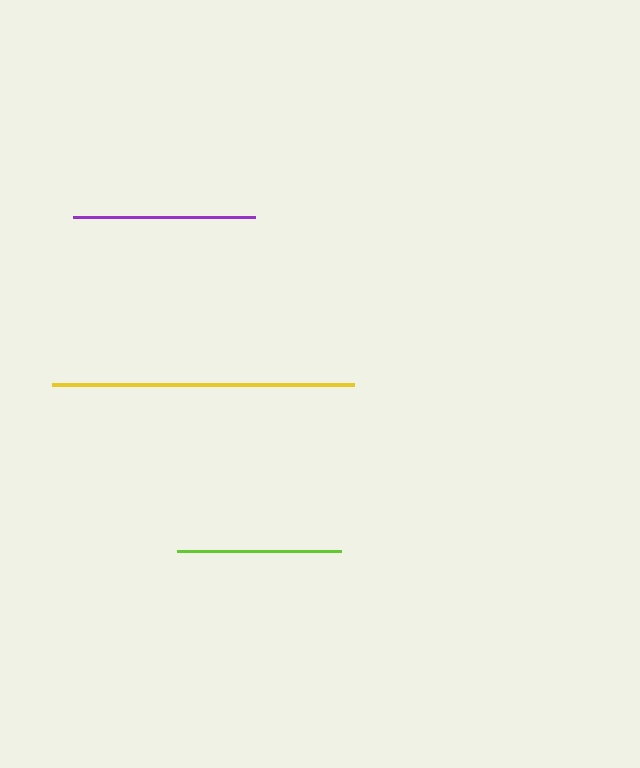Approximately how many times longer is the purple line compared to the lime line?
The purple line is approximately 1.1 times the length of the lime line.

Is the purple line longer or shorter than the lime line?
The purple line is longer than the lime line.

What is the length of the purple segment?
The purple segment is approximately 182 pixels long.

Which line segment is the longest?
The yellow line is the longest at approximately 302 pixels.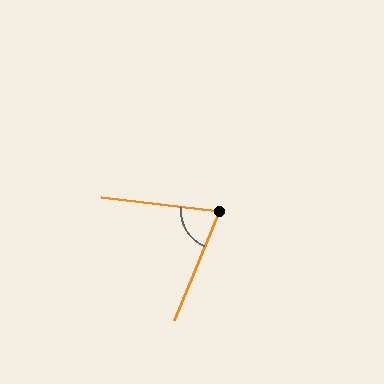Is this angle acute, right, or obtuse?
It is acute.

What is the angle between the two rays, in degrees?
Approximately 75 degrees.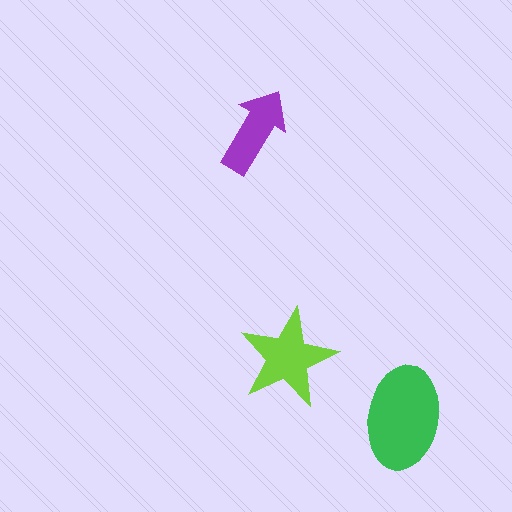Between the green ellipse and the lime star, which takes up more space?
The green ellipse.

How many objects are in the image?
There are 3 objects in the image.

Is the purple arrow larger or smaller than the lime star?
Smaller.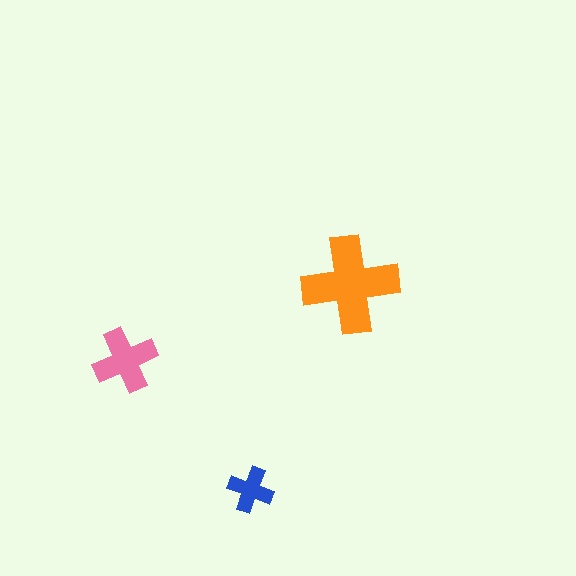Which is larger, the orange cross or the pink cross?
The orange one.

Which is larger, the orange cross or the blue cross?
The orange one.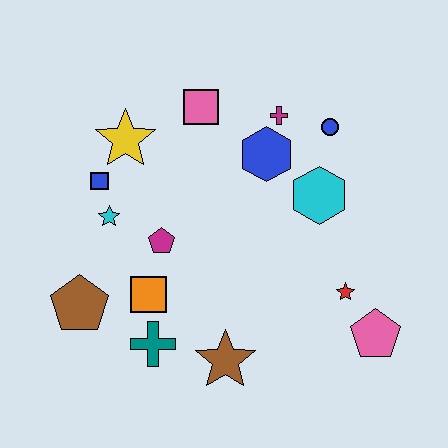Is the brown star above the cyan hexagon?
No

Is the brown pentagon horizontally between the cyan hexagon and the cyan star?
No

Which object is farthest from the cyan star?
The pink pentagon is farthest from the cyan star.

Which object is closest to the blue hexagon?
The magenta cross is closest to the blue hexagon.